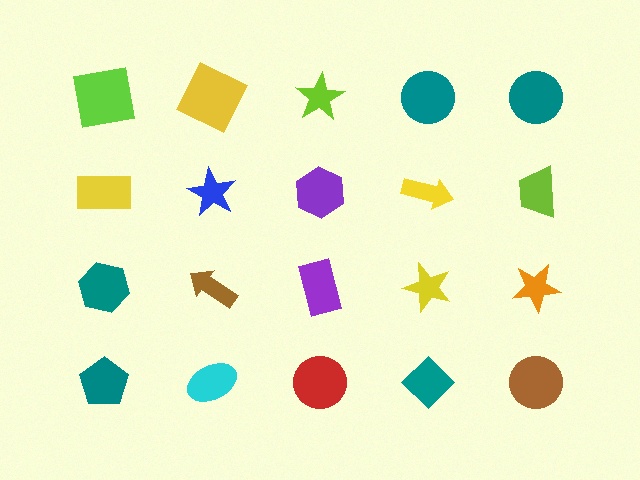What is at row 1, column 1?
A lime square.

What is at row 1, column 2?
A yellow square.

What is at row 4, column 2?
A cyan ellipse.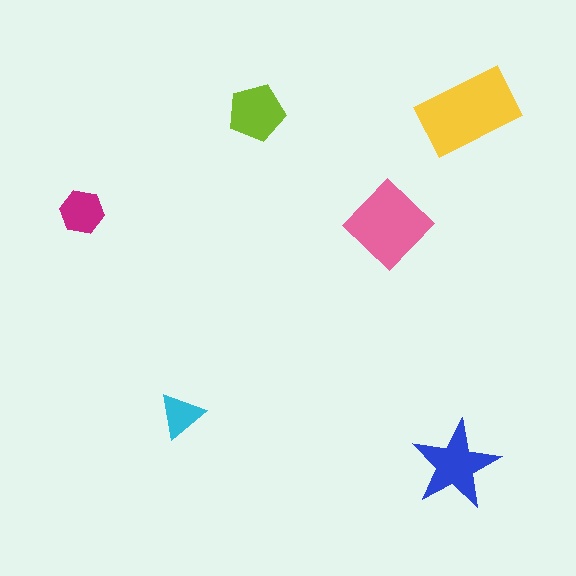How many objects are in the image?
There are 6 objects in the image.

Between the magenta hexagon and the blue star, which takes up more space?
The blue star.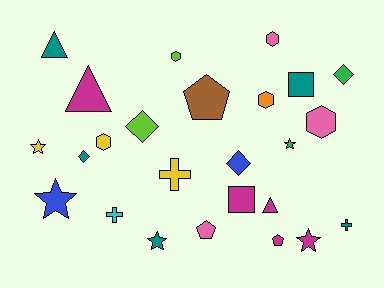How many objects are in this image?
There are 25 objects.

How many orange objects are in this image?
There is 1 orange object.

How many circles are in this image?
There are no circles.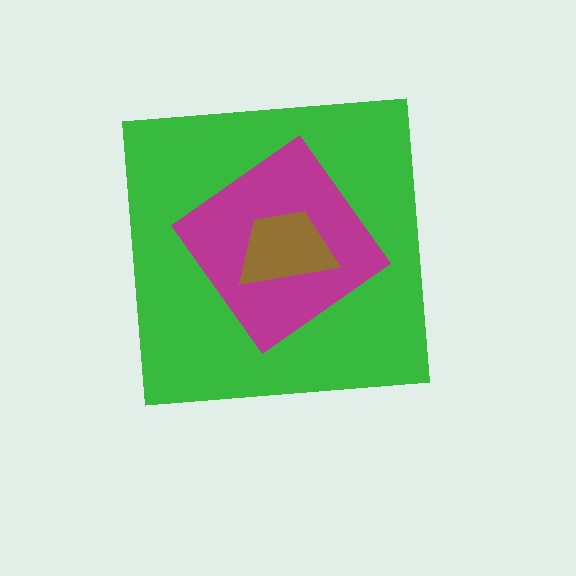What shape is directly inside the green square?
The magenta diamond.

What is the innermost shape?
The brown trapezoid.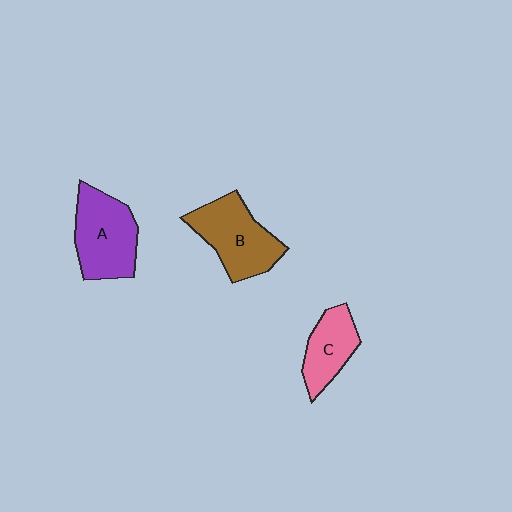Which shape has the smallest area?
Shape C (pink).